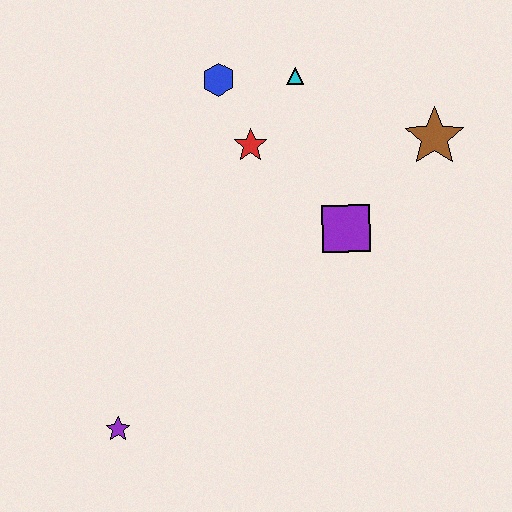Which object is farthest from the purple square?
The purple star is farthest from the purple square.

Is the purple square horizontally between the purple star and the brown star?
Yes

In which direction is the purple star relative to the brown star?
The purple star is to the left of the brown star.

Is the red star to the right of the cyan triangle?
No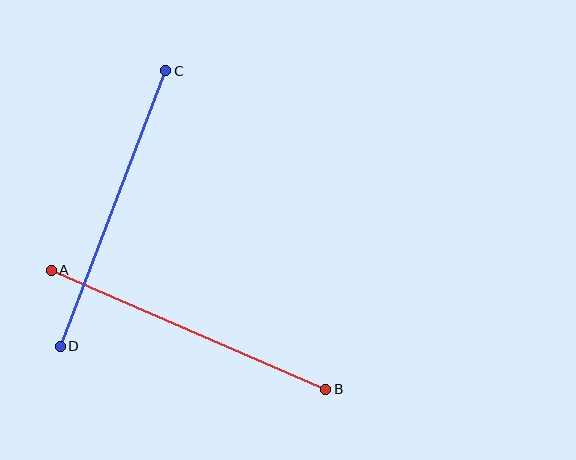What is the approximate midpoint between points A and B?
The midpoint is at approximately (189, 330) pixels.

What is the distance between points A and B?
The distance is approximately 299 pixels.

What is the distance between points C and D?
The distance is approximately 295 pixels.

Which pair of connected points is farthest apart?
Points A and B are farthest apart.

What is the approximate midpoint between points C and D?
The midpoint is at approximately (113, 208) pixels.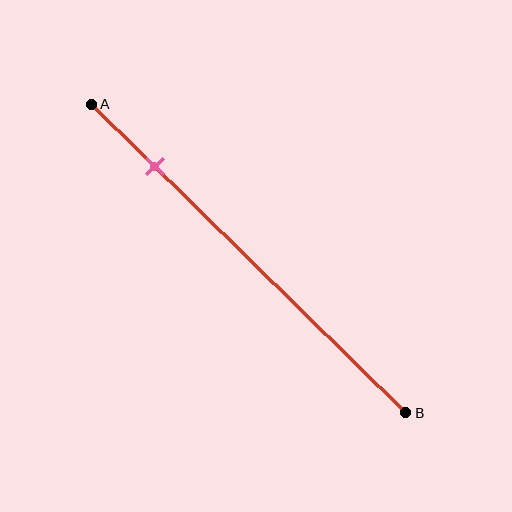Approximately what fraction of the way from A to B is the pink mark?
The pink mark is approximately 20% of the way from A to B.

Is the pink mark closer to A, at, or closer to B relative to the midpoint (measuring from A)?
The pink mark is closer to point A than the midpoint of segment AB.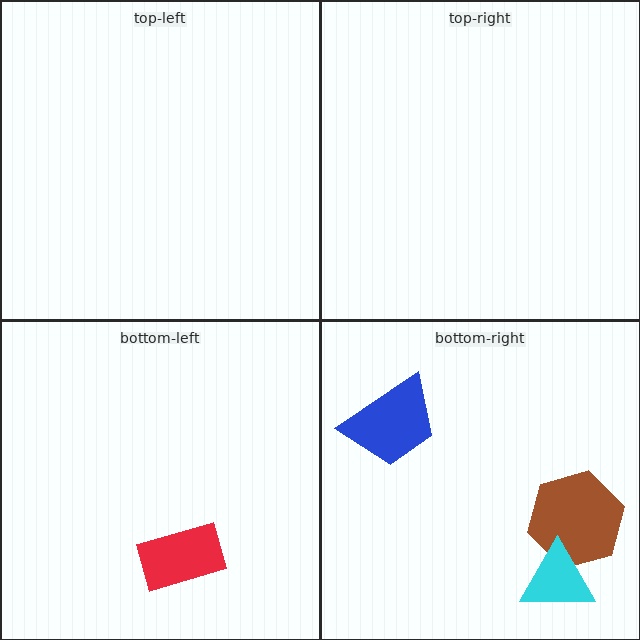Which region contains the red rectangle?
The bottom-left region.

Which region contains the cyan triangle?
The bottom-right region.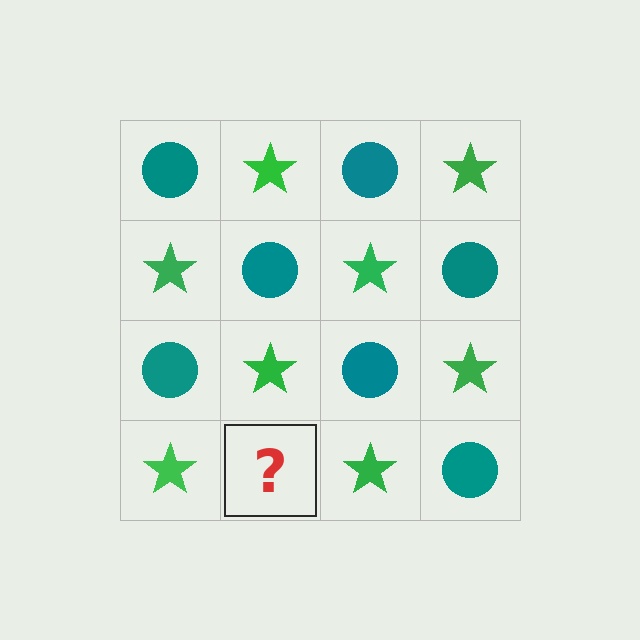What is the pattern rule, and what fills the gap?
The rule is that it alternates teal circle and green star in a checkerboard pattern. The gap should be filled with a teal circle.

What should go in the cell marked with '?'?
The missing cell should contain a teal circle.